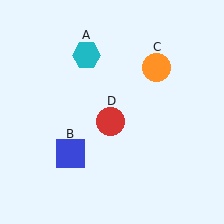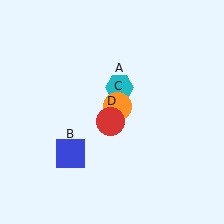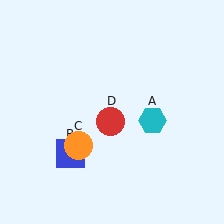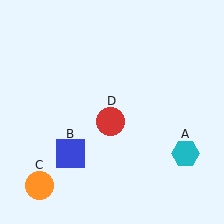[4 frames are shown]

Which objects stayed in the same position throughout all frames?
Blue square (object B) and red circle (object D) remained stationary.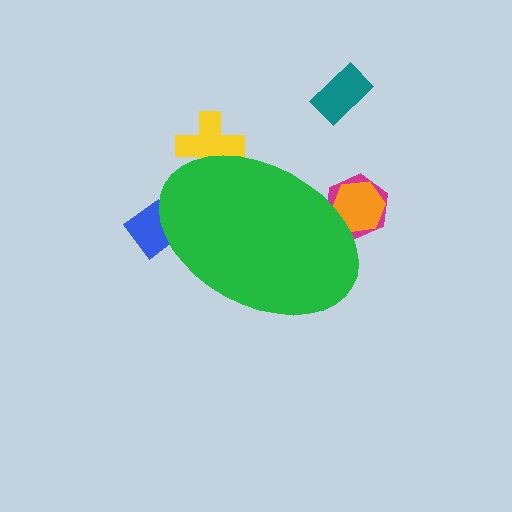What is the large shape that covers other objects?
A green ellipse.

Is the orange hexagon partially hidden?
Yes, the orange hexagon is partially hidden behind the green ellipse.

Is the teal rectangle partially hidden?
No, the teal rectangle is fully visible.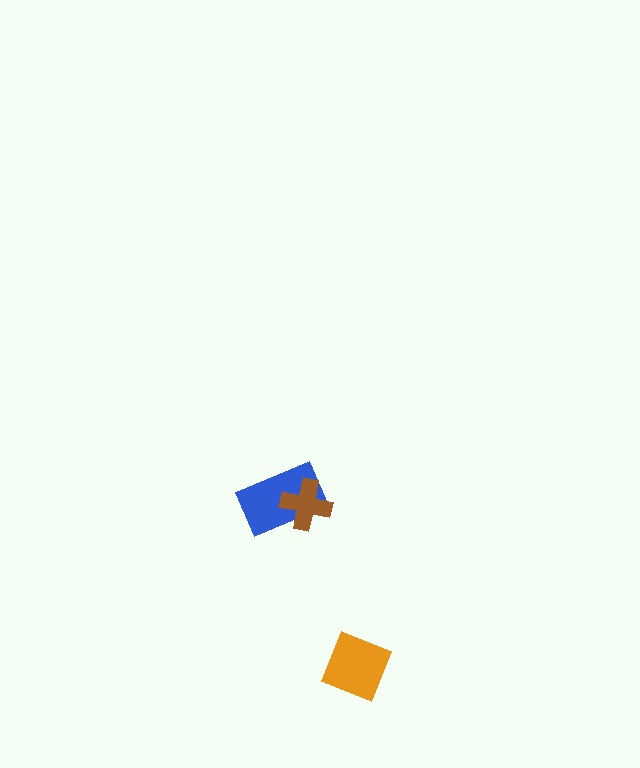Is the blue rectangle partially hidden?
Yes, it is partially covered by another shape.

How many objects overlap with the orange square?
0 objects overlap with the orange square.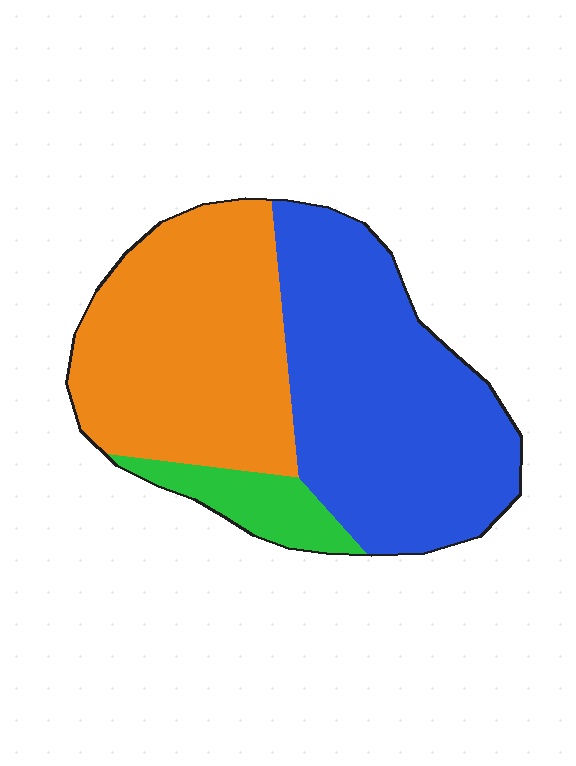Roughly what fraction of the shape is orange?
Orange covers roughly 40% of the shape.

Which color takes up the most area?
Blue, at roughly 50%.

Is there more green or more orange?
Orange.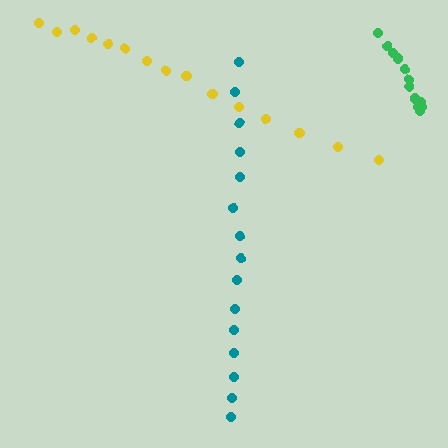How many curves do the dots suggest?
There are 3 distinct paths.